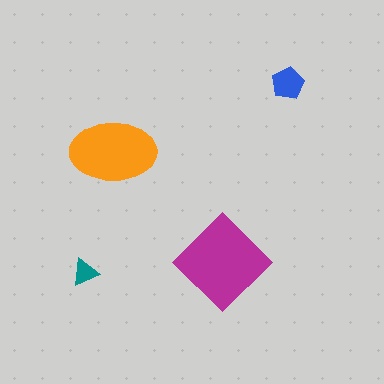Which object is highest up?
The blue pentagon is topmost.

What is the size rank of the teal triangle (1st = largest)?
4th.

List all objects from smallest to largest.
The teal triangle, the blue pentagon, the orange ellipse, the magenta diamond.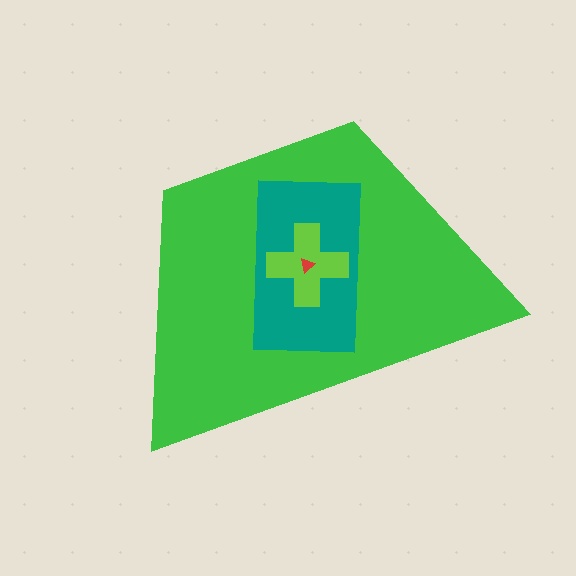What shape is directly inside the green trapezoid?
The teal rectangle.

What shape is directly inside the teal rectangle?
The lime cross.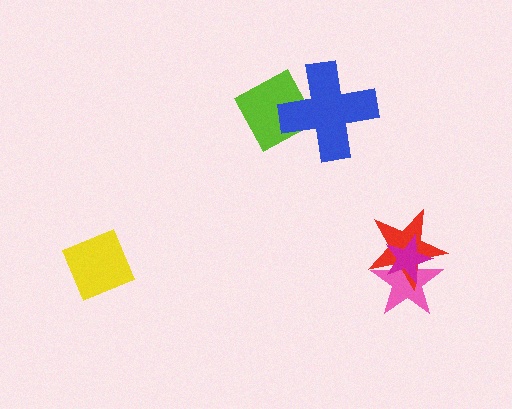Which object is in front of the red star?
The magenta star is in front of the red star.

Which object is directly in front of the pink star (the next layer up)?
The red star is directly in front of the pink star.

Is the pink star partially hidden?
Yes, it is partially covered by another shape.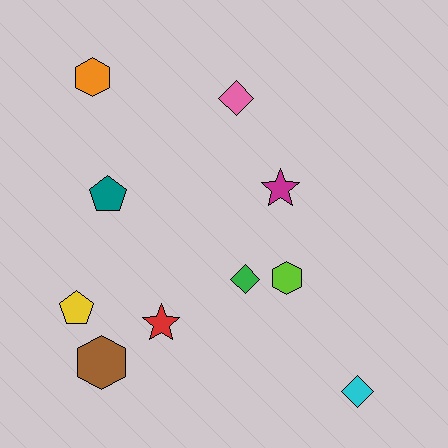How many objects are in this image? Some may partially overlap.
There are 10 objects.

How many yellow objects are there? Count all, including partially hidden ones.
There is 1 yellow object.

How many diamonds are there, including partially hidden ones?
There are 3 diamonds.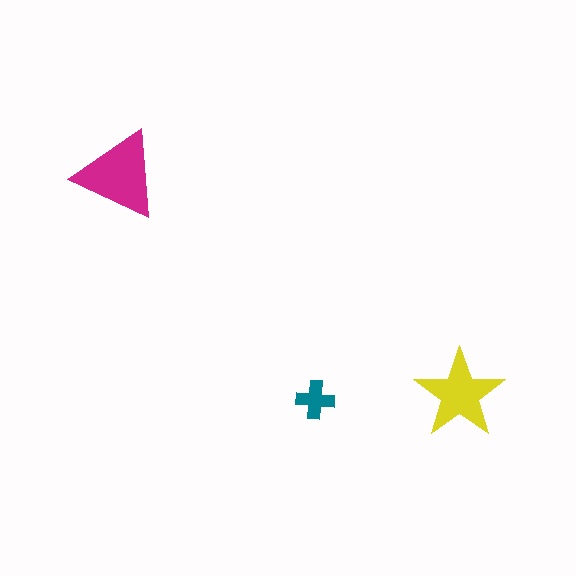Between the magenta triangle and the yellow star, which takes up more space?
The magenta triangle.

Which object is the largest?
The magenta triangle.